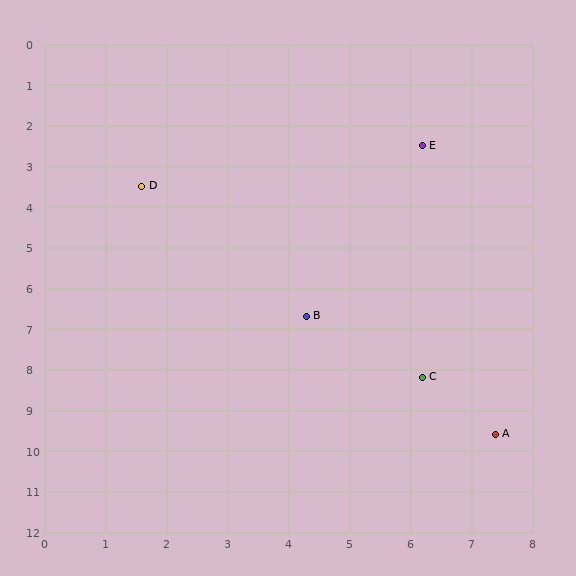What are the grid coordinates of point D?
Point D is at approximately (1.6, 3.5).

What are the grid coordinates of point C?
Point C is at approximately (6.2, 8.2).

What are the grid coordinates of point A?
Point A is at approximately (7.4, 9.6).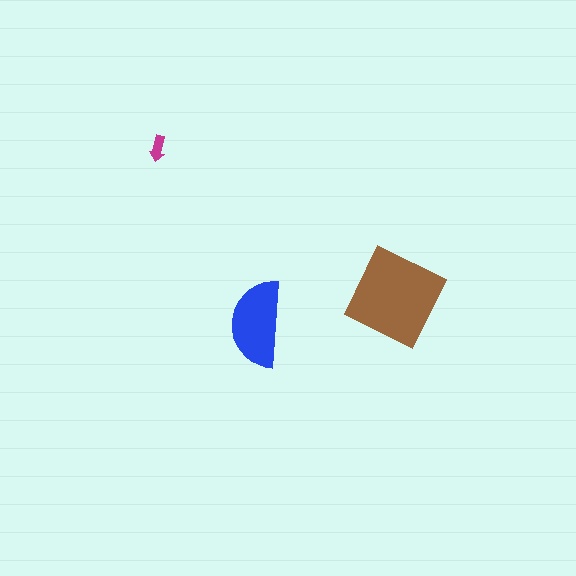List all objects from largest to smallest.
The brown diamond, the blue semicircle, the magenta arrow.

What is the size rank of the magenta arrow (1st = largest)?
3rd.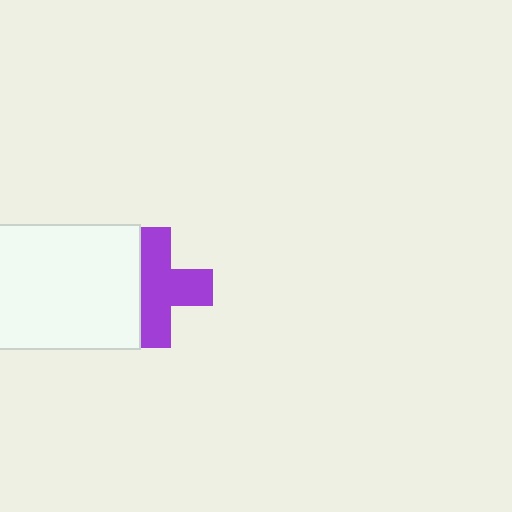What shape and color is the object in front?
The object in front is a white rectangle.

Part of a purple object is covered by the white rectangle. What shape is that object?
It is a cross.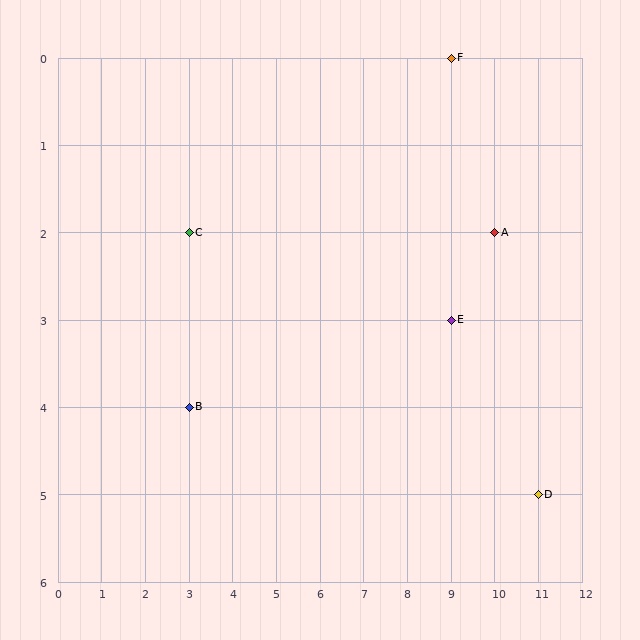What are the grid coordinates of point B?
Point B is at grid coordinates (3, 4).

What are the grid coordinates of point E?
Point E is at grid coordinates (9, 3).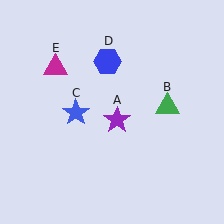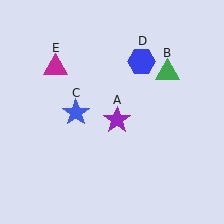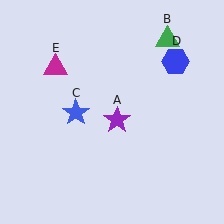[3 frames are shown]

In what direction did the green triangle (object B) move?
The green triangle (object B) moved up.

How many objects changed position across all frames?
2 objects changed position: green triangle (object B), blue hexagon (object D).